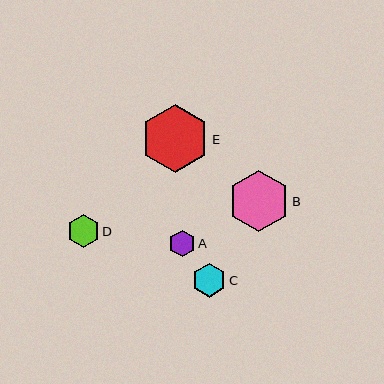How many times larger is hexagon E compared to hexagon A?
Hexagon E is approximately 2.6 times the size of hexagon A.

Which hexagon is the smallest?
Hexagon A is the smallest with a size of approximately 26 pixels.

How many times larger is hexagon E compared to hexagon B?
Hexagon E is approximately 1.1 times the size of hexagon B.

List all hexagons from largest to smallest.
From largest to smallest: E, B, C, D, A.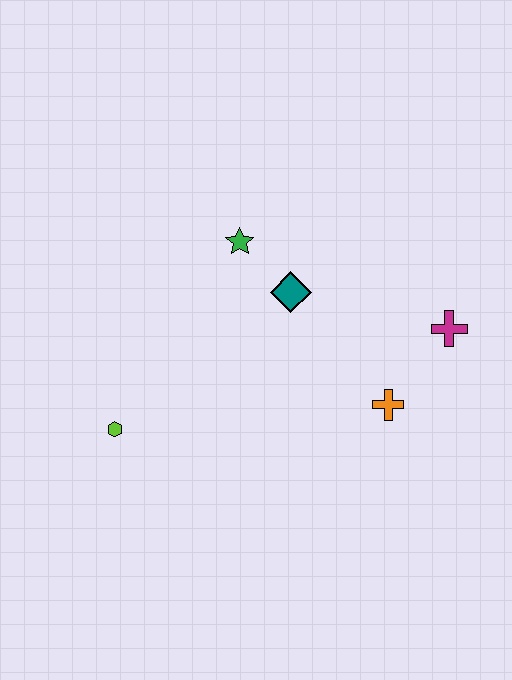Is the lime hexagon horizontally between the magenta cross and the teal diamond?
No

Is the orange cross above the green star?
No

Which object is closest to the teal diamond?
The green star is closest to the teal diamond.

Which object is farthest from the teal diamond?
The lime hexagon is farthest from the teal diamond.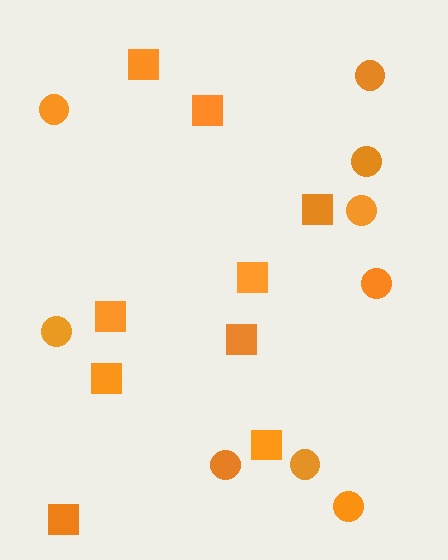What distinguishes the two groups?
There are 2 groups: one group of squares (9) and one group of circles (9).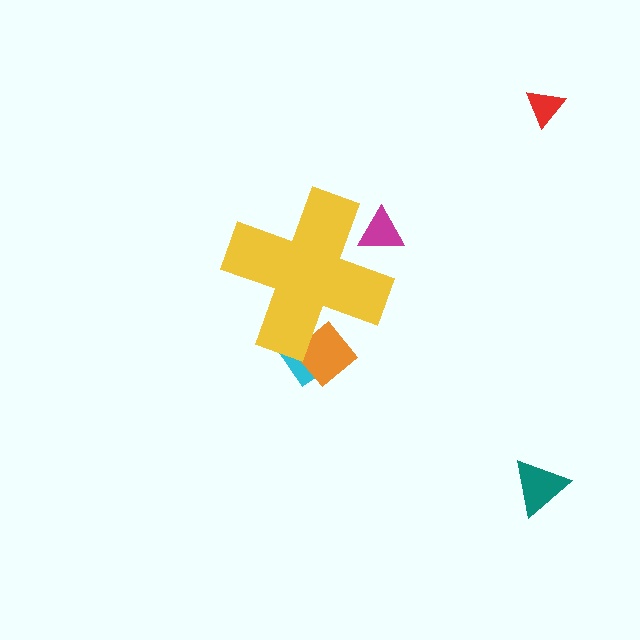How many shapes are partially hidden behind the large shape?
3 shapes are partially hidden.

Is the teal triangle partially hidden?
No, the teal triangle is fully visible.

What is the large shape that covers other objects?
A yellow cross.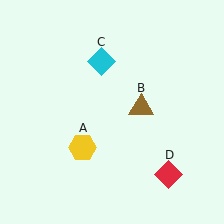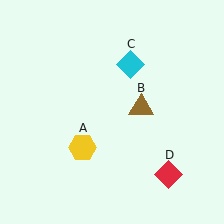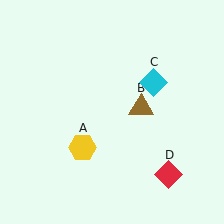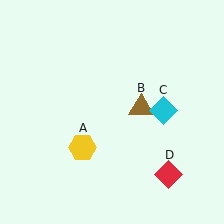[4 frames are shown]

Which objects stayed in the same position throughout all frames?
Yellow hexagon (object A) and brown triangle (object B) and red diamond (object D) remained stationary.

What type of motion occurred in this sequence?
The cyan diamond (object C) rotated clockwise around the center of the scene.